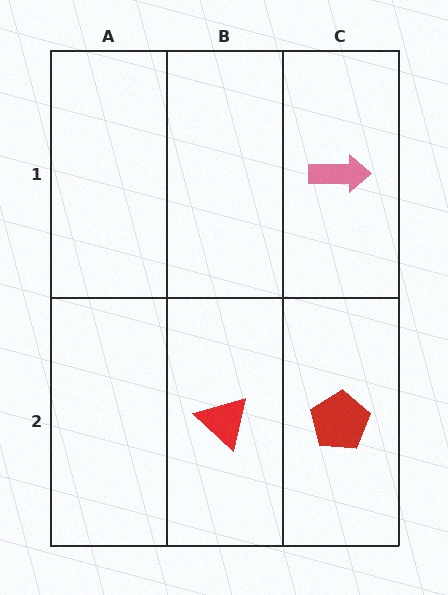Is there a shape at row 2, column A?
No, that cell is empty.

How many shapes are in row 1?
1 shape.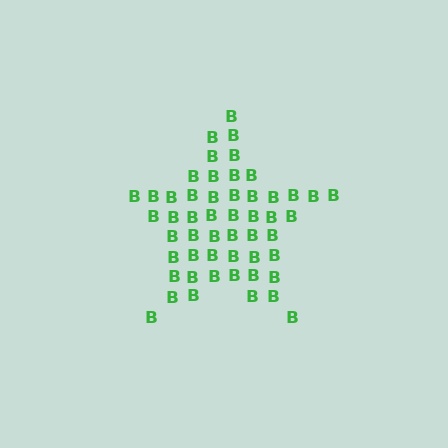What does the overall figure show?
The overall figure shows a star.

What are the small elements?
The small elements are letter B's.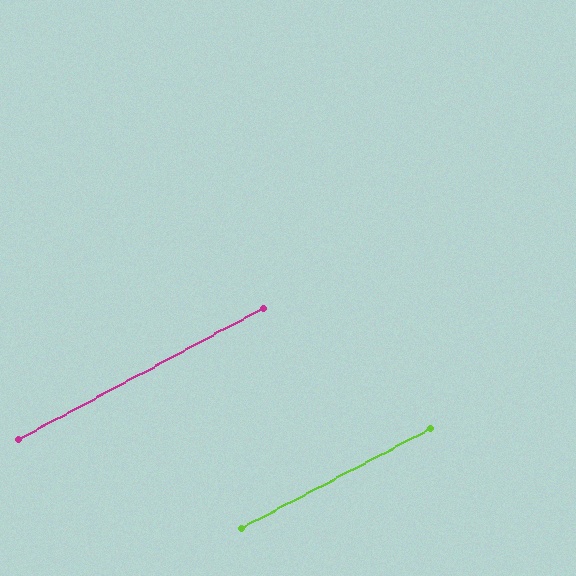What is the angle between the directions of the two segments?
Approximately 0 degrees.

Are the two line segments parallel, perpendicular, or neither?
Parallel — their directions differ by only 0.4°.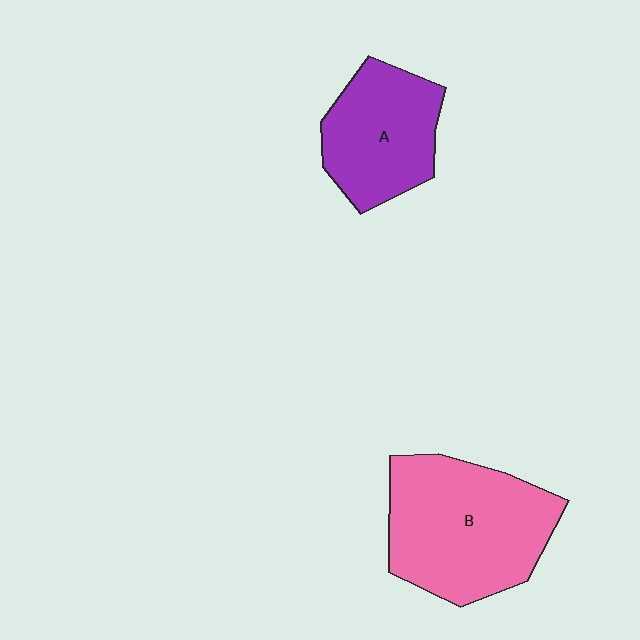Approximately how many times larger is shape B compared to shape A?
Approximately 1.5 times.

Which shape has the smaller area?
Shape A (purple).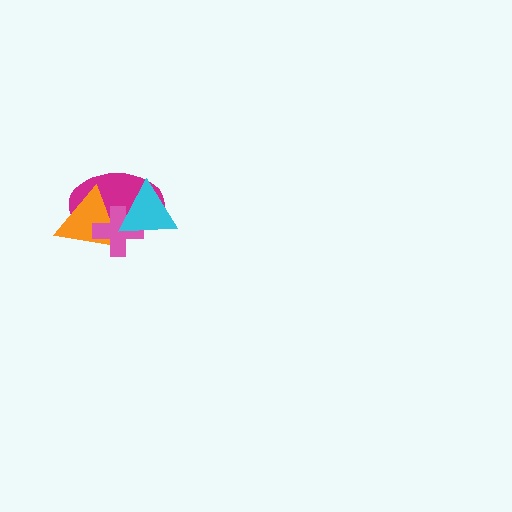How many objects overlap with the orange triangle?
3 objects overlap with the orange triangle.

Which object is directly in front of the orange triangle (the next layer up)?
The pink cross is directly in front of the orange triangle.